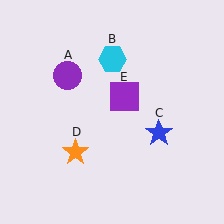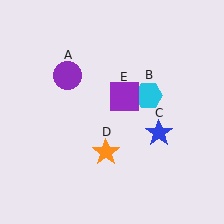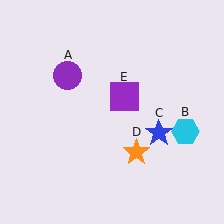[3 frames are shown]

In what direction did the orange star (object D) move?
The orange star (object D) moved right.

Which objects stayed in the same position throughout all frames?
Purple circle (object A) and blue star (object C) and purple square (object E) remained stationary.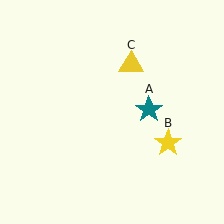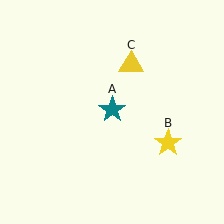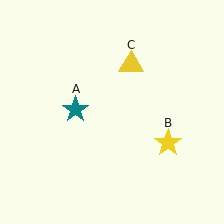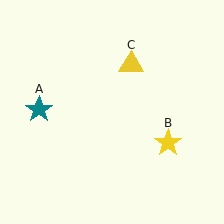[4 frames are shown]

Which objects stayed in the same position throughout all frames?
Yellow star (object B) and yellow triangle (object C) remained stationary.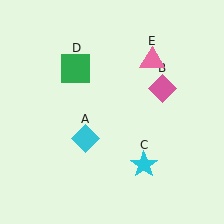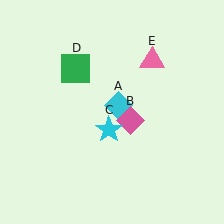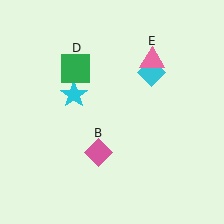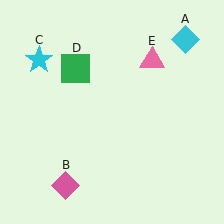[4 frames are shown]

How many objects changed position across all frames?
3 objects changed position: cyan diamond (object A), pink diamond (object B), cyan star (object C).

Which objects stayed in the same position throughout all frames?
Green square (object D) and pink triangle (object E) remained stationary.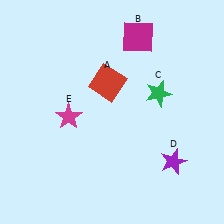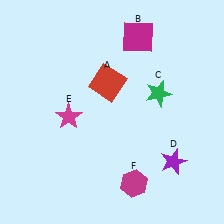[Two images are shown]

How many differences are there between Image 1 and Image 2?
There is 1 difference between the two images.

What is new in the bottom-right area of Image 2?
A magenta hexagon (F) was added in the bottom-right area of Image 2.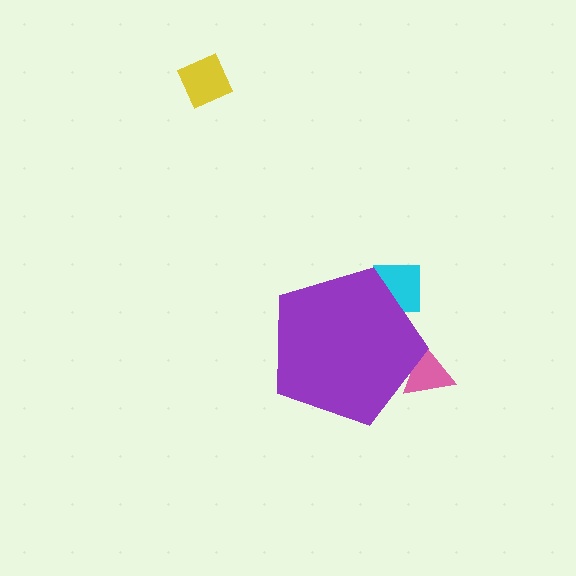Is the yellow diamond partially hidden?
No, the yellow diamond is fully visible.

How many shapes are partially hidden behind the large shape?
2 shapes are partially hidden.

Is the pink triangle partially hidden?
Yes, the pink triangle is partially hidden behind the purple pentagon.